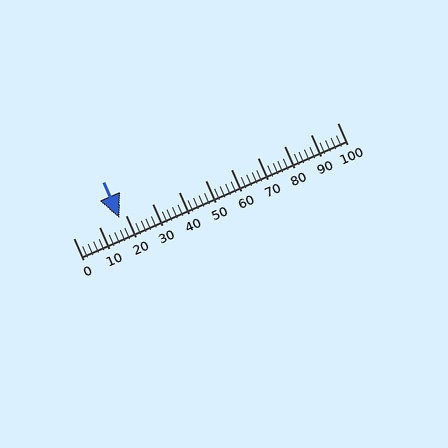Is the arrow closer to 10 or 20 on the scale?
The arrow is closer to 20.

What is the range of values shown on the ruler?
The ruler shows values from 0 to 100.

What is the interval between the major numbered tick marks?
The major tick marks are spaced 10 units apart.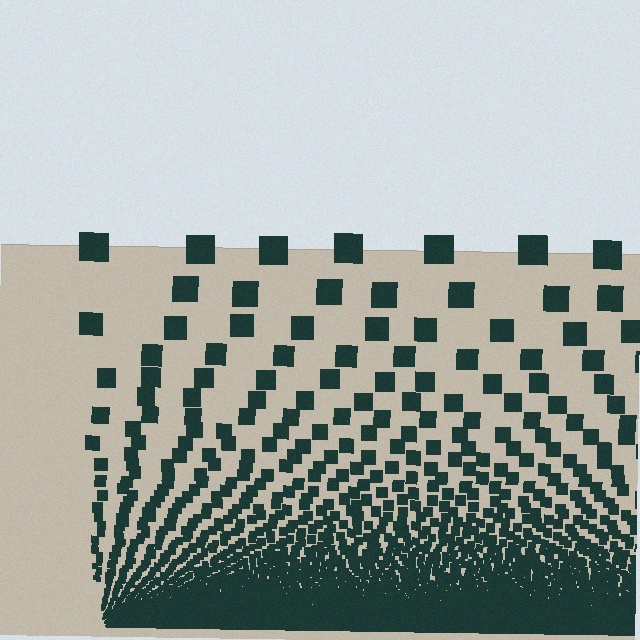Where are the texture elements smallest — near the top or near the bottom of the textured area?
Near the bottom.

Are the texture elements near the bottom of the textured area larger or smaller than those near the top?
Smaller. The gradient is inverted — elements near the bottom are smaller and denser.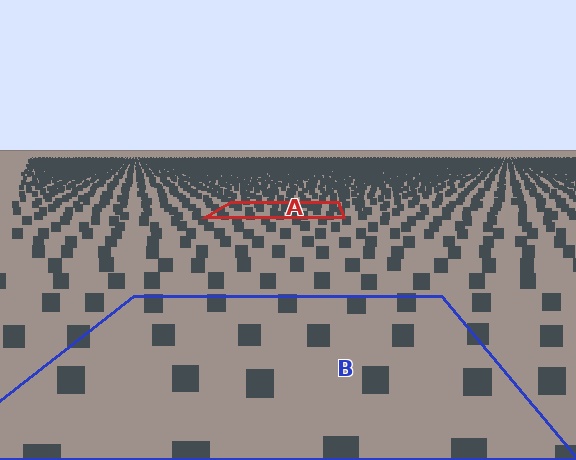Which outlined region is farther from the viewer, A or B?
Region A is farther from the viewer — the texture elements inside it appear smaller and more densely packed.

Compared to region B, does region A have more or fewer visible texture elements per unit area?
Region A has more texture elements per unit area — they are packed more densely because it is farther away.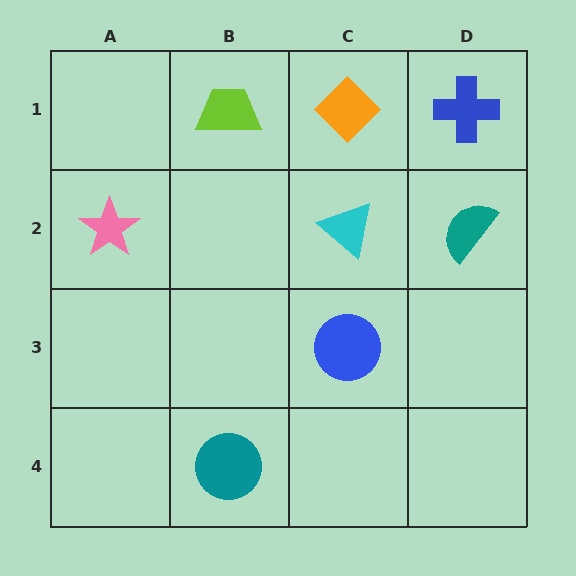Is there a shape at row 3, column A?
No, that cell is empty.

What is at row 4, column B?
A teal circle.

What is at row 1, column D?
A blue cross.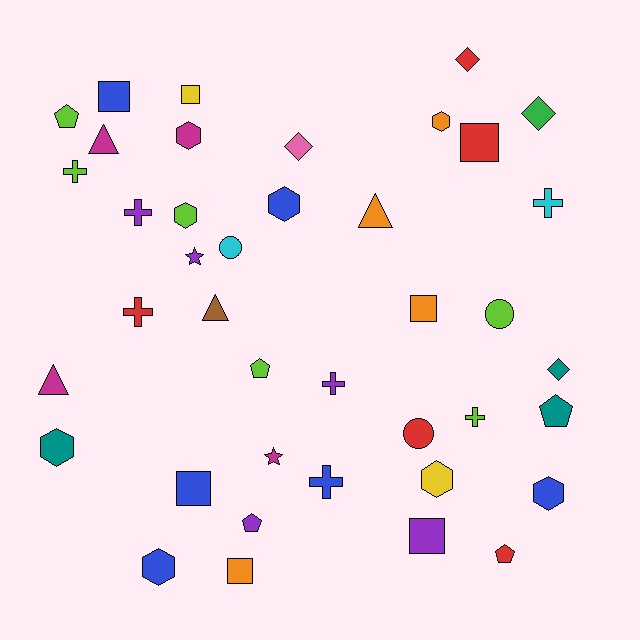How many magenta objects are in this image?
There are 4 magenta objects.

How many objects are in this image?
There are 40 objects.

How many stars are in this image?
There are 2 stars.